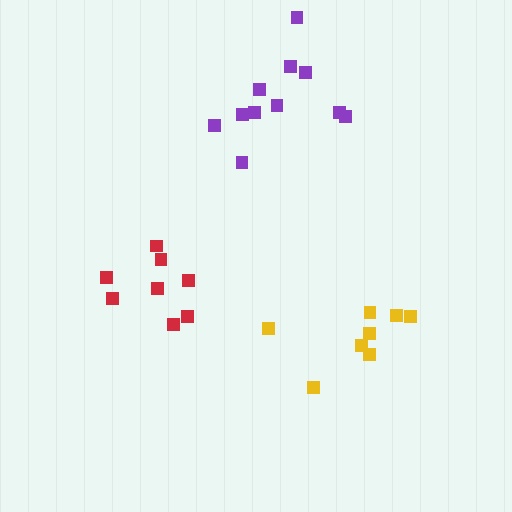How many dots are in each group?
Group 1: 8 dots, Group 2: 8 dots, Group 3: 11 dots (27 total).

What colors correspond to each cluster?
The clusters are colored: yellow, red, purple.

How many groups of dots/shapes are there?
There are 3 groups.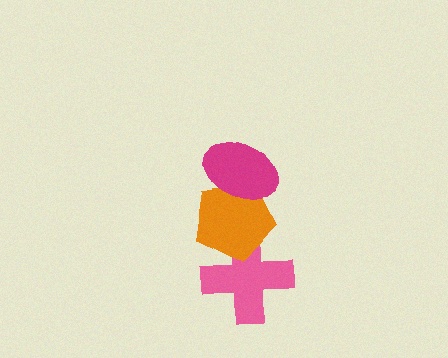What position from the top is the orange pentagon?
The orange pentagon is 2nd from the top.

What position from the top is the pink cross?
The pink cross is 3rd from the top.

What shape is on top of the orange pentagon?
The magenta ellipse is on top of the orange pentagon.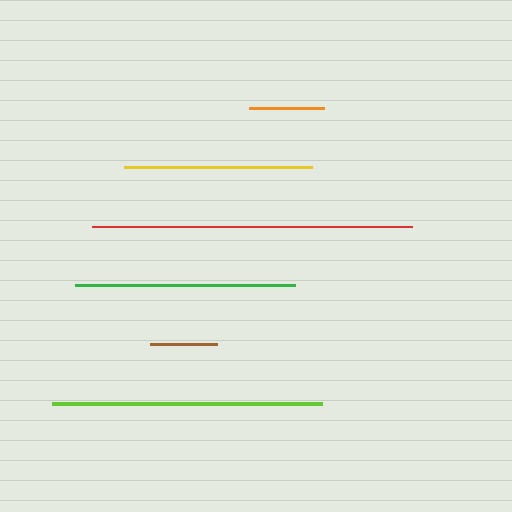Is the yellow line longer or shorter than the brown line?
The yellow line is longer than the brown line.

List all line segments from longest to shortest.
From longest to shortest: red, lime, green, yellow, orange, brown.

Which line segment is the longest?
The red line is the longest at approximately 320 pixels.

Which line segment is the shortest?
The brown line is the shortest at approximately 67 pixels.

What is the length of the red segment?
The red segment is approximately 320 pixels long.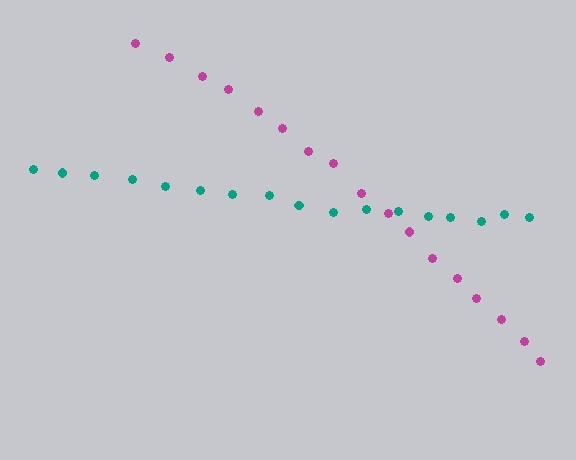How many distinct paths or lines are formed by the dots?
There are 2 distinct paths.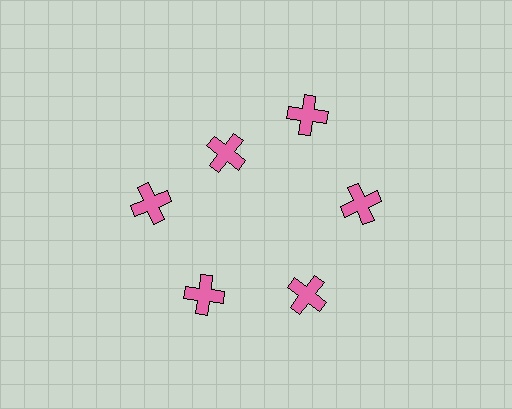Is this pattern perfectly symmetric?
No. The 6 pink crosses are arranged in a ring, but one element near the 11 o'clock position is pulled inward toward the center, breaking the 6-fold rotational symmetry.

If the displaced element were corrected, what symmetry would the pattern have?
It would have 6-fold rotational symmetry — the pattern would map onto itself every 60 degrees.